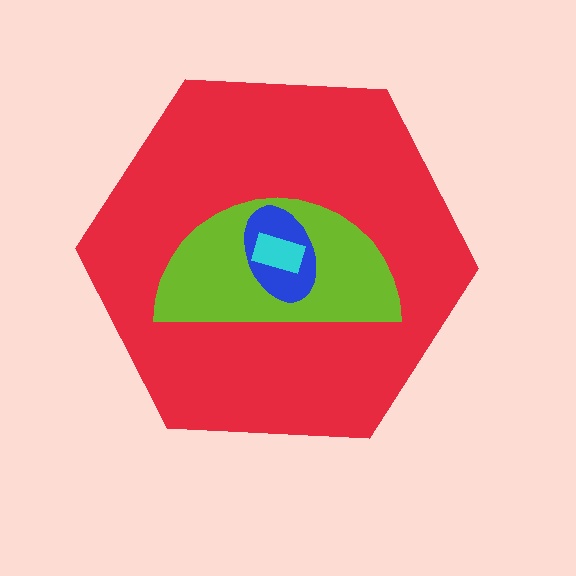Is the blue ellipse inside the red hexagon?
Yes.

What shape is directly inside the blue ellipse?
The cyan rectangle.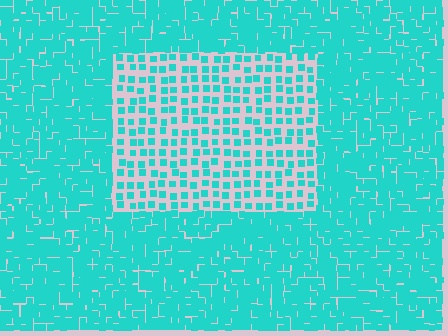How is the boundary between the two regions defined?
The boundary is defined by a change in element density (approximately 2.5x ratio). All elements are the same color, size, and shape.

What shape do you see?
I see a rectangle.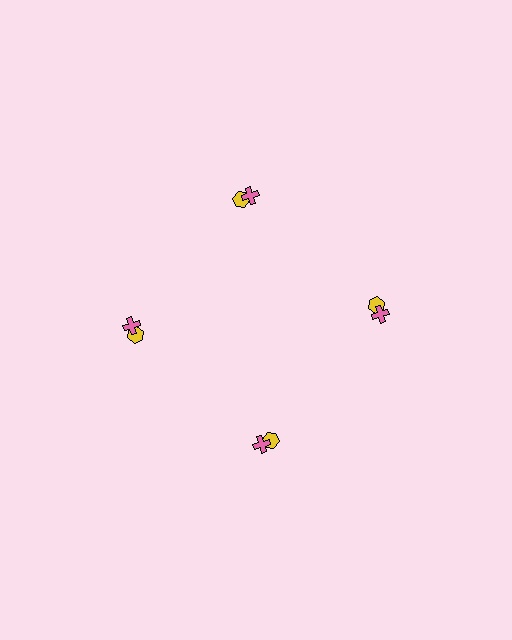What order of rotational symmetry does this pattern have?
This pattern has 4-fold rotational symmetry.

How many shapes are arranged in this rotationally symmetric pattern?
There are 8 shapes, arranged in 4 groups of 2.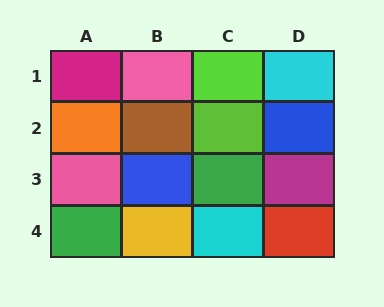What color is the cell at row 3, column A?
Pink.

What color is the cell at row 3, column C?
Green.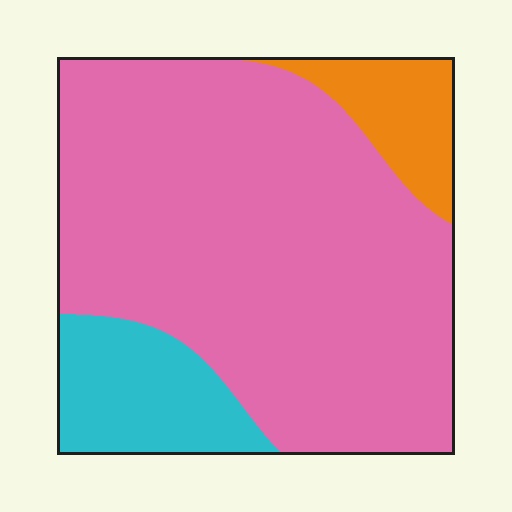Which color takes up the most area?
Pink, at roughly 75%.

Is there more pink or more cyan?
Pink.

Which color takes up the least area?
Orange, at roughly 10%.